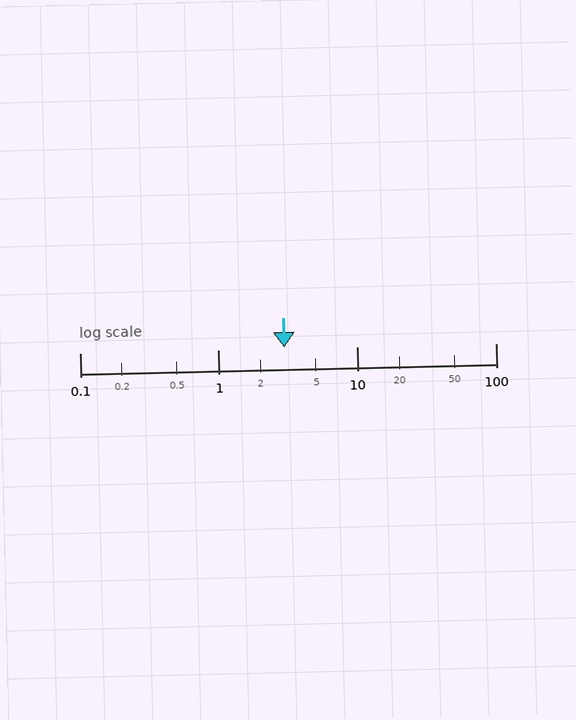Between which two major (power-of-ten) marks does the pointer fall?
The pointer is between 1 and 10.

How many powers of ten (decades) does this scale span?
The scale spans 3 decades, from 0.1 to 100.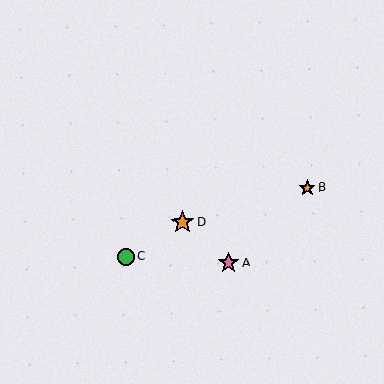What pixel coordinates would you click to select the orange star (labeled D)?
Click at (183, 222) to select the orange star D.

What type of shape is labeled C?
Shape C is a green circle.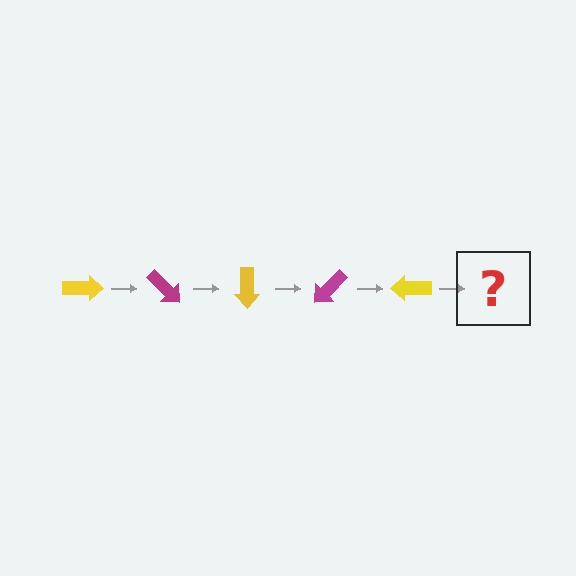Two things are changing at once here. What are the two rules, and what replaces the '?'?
The two rules are that it rotates 45 degrees each step and the color cycles through yellow and magenta. The '?' should be a magenta arrow, rotated 225 degrees from the start.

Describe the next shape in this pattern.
It should be a magenta arrow, rotated 225 degrees from the start.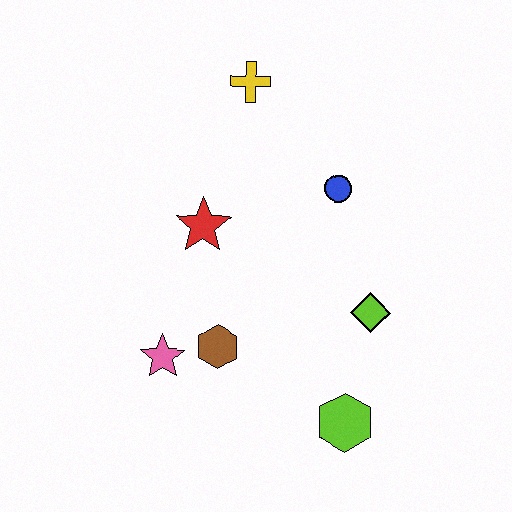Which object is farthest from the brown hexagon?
The yellow cross is farthest from the brown hexagon.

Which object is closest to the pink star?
The brown hexagon is closest to the pink star.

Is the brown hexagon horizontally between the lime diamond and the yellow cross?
No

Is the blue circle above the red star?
Yes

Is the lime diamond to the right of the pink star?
Yes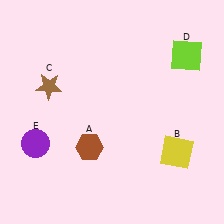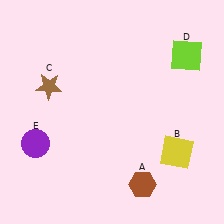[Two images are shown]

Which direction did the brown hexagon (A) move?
The brown hexagon (A) moved right.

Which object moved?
The brown hexagon (A) moved right.